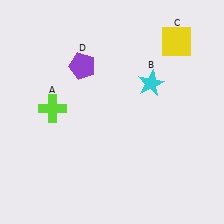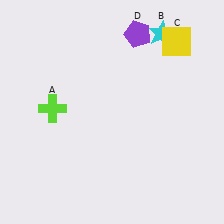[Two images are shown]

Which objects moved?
The objects that moved are: the cyan star (B), the purple pentagon (D).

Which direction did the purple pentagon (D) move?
The purple pentagon (D) moved right.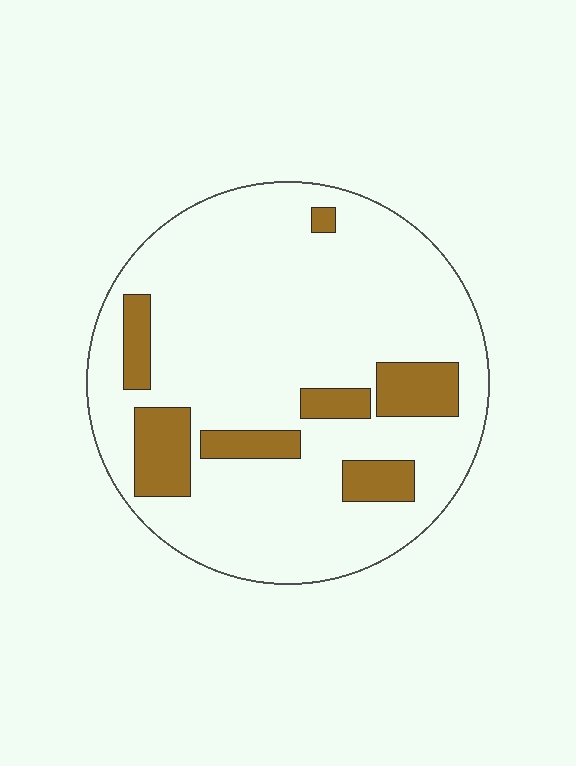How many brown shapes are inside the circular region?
7.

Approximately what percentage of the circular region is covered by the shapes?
Approximately 15%.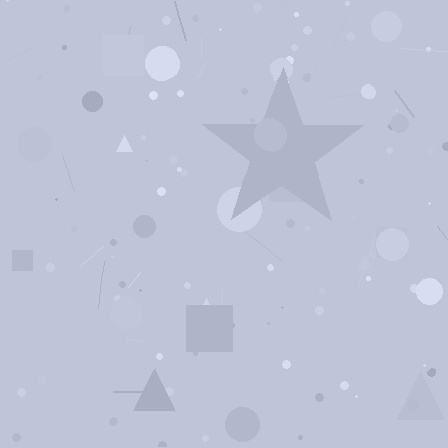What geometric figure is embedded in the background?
A star is embedded in the background.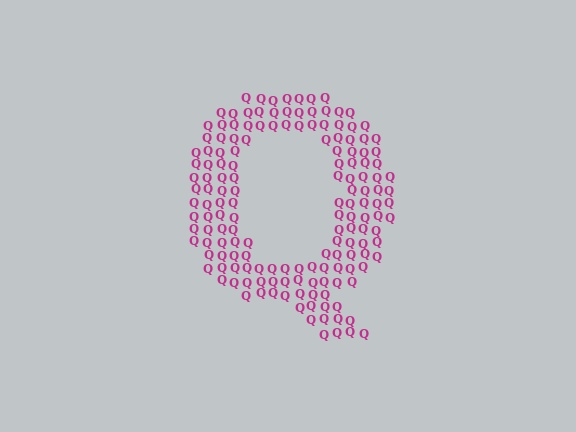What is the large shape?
The large shape is the letter Q.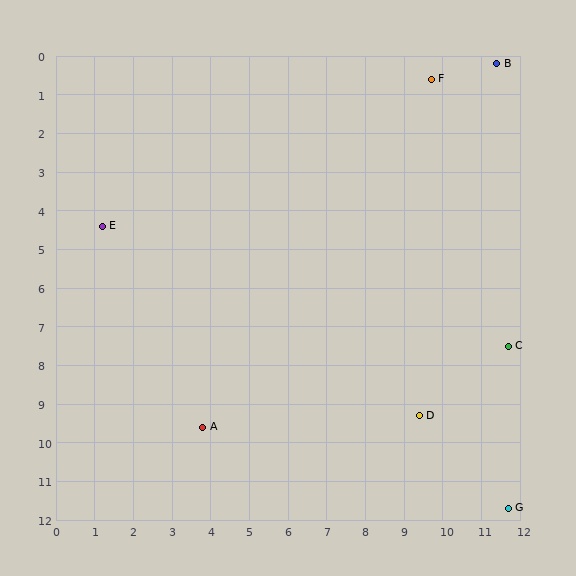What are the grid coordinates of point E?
Point E is at approximately (1.2, 4.4).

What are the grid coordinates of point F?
Point F is at approximately (9.7, 0.6).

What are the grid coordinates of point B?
Point B is at approximately (11.4, 0.2).